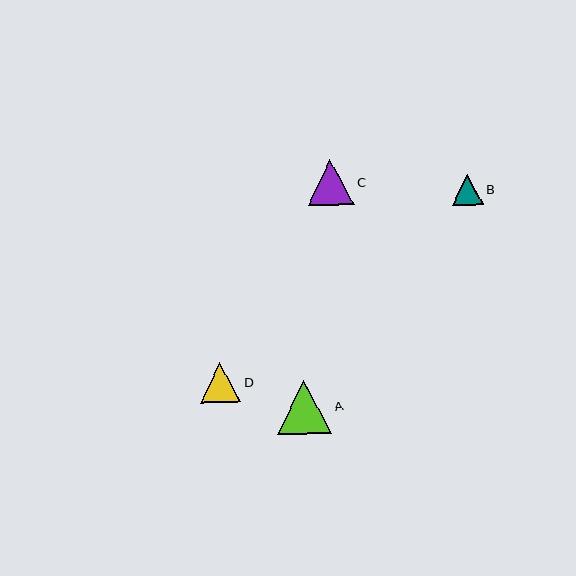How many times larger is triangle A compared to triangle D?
Triangle A is approximately 1.3 times the size of triangle D.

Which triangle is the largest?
Triangle A is the largest with a size of approximately 54 pixels.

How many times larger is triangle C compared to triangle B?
Triangle C is approximately 1.5 times the size of triangle B.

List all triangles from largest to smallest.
From largest to smallest: A, C, D, B.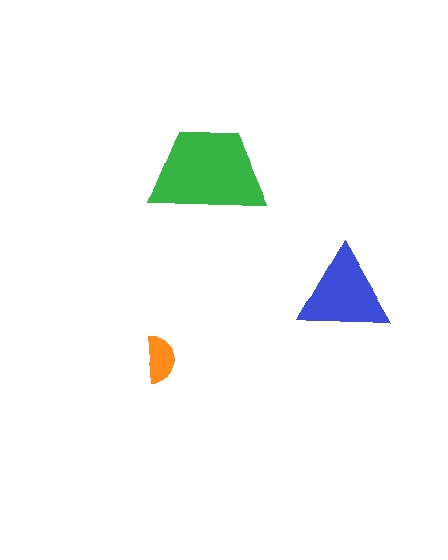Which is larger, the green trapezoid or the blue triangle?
The green trapezoid.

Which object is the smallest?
The orange semicircle.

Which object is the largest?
The green trapezoid.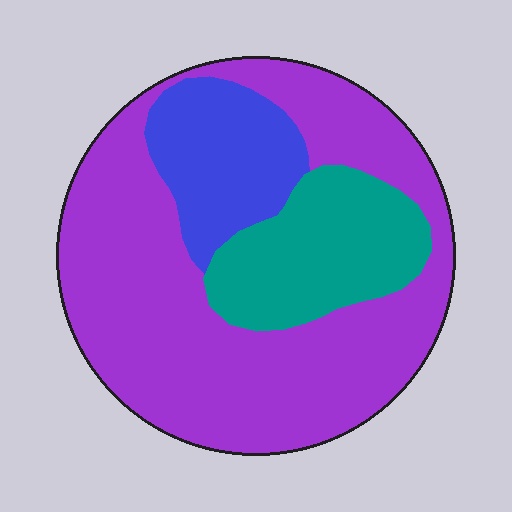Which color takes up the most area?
Purple, at roughly 65%.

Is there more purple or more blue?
Purple.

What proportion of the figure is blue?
Blue takes up about one sixth (1/6) of the figure.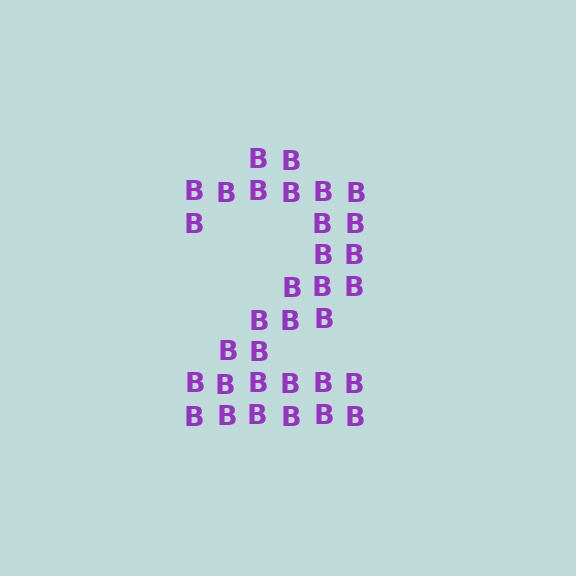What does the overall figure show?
The overall figure shows the digit 2.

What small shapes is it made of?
It is made of small letter B's.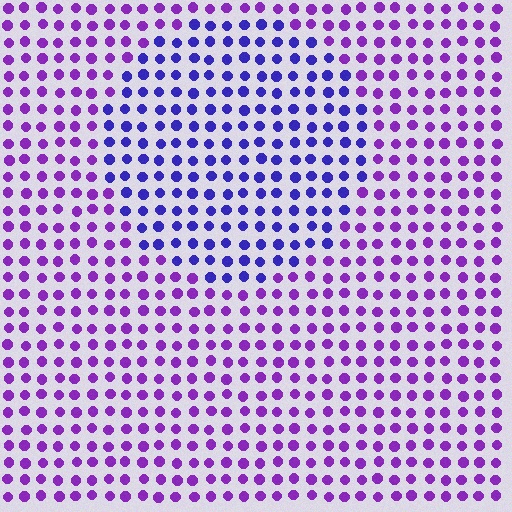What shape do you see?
I see a circle.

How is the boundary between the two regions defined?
The boundary is defined purely by a slight shift in hue (about 35 degrees). Spacing, size, and orientation are identical on both sides.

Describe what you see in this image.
The image is filled with small purple elements in a uniform arrangement. A circle-shaped region is visible where the elements are tinted to a slightly different hue, forming a subtle color boundary.